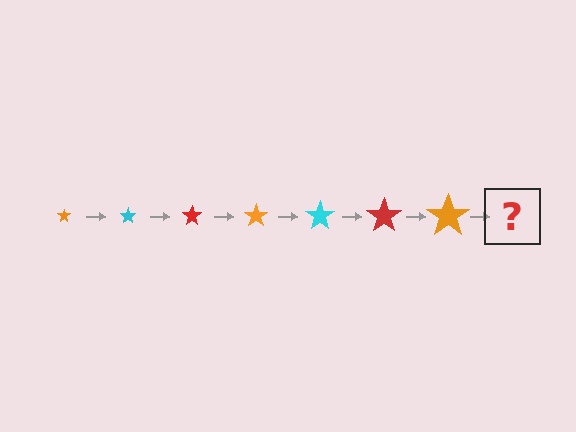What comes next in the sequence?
The next element should be a cyan star, larger than the previous one.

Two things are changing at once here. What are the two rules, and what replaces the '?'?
The two rules are that the star grows larger each step and the color cycles through orange, cyan, and red. The '?' should be a cyan star, larger than the previous one.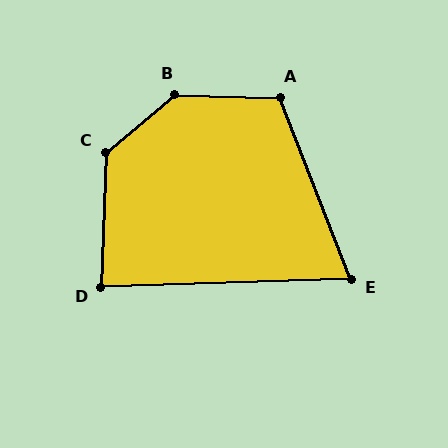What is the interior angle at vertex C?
Approximately 132 degrees (obtuse).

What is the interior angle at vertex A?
Approximately 113 degrees (obtuse).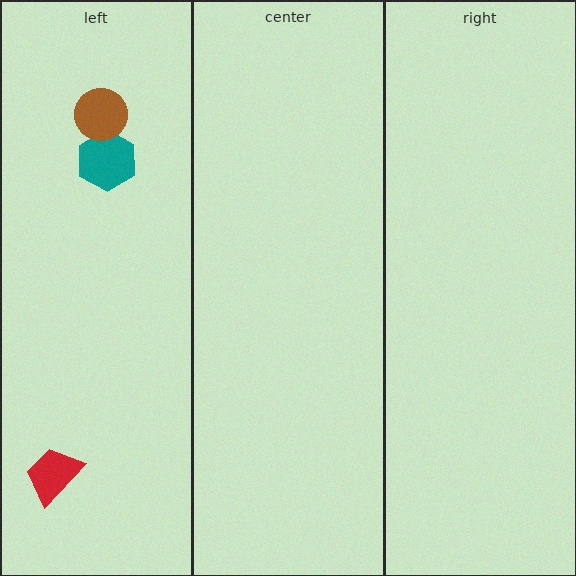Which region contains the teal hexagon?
The left region.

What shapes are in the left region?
The teal hexagon, the brown circle, the red trapezoid.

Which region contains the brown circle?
The left region.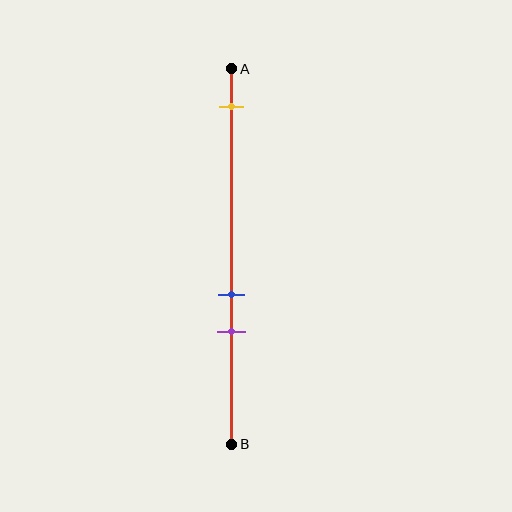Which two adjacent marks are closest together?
The blue and purple marks are the closest adjacent pair.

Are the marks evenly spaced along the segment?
No, the marks are not evenly spaced.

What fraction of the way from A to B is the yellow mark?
The yellow mark is approximately 10% (0.1) of the way from A to B.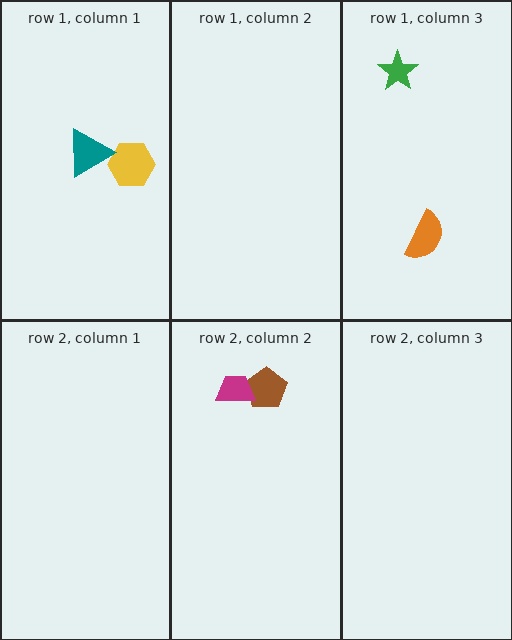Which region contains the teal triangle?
The row 1, column 1 region.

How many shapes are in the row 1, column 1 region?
2.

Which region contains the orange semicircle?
The row 1, column 3 region.